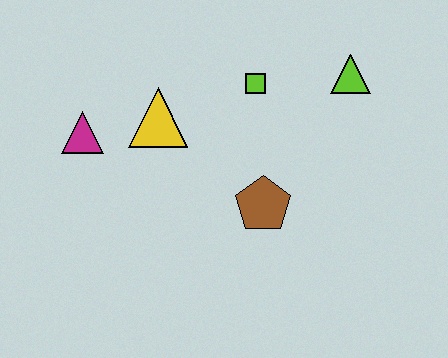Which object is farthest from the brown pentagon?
The magenta triangle is farthest from the brown pentagon.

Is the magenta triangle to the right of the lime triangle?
No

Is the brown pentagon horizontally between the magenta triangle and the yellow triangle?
No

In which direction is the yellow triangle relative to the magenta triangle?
The yellow triangle is to the right of the magenta triangle.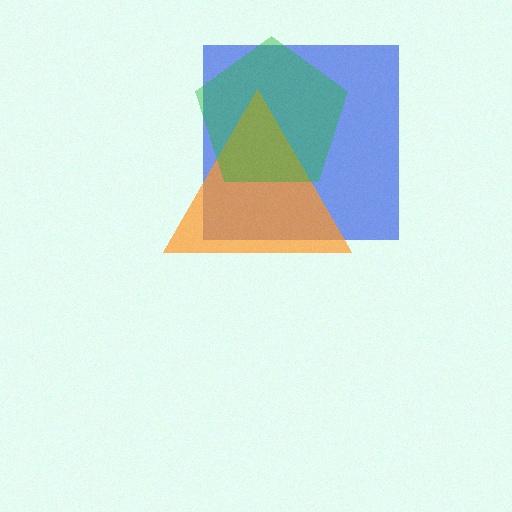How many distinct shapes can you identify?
There are 3 distinct shapes: a blue square, an orange triangle, a green pentagon.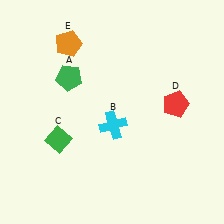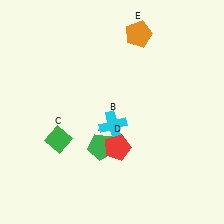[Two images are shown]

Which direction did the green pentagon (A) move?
The green pentagon (A) moved down.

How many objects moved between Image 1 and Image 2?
3 objects moved between the two images.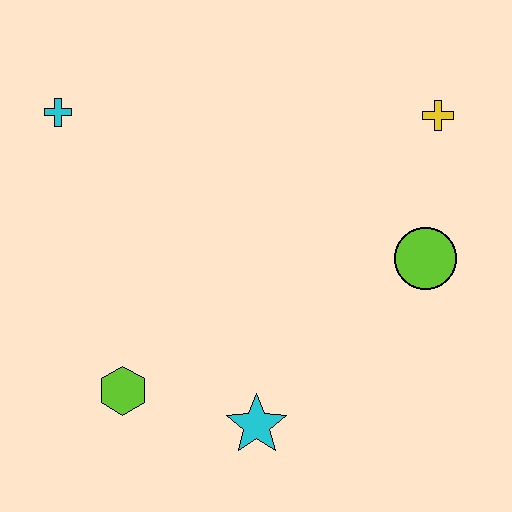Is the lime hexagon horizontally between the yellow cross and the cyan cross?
Yes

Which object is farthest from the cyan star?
The cyan cross is farthest from the cyan star.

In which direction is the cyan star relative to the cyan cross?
The cyan star is below the cyan cross.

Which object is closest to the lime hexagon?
The cyan star is closest to the lime hexagon.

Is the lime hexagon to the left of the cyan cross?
No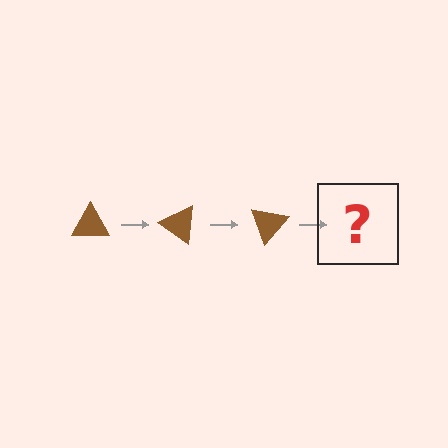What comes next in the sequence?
The next element should be a brown triangle rotated 105 degrees.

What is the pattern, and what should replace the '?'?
The pattern is that the triangle rotates 35 degrees each step. The '?' should be a brown triangle rotated 105 degrees.